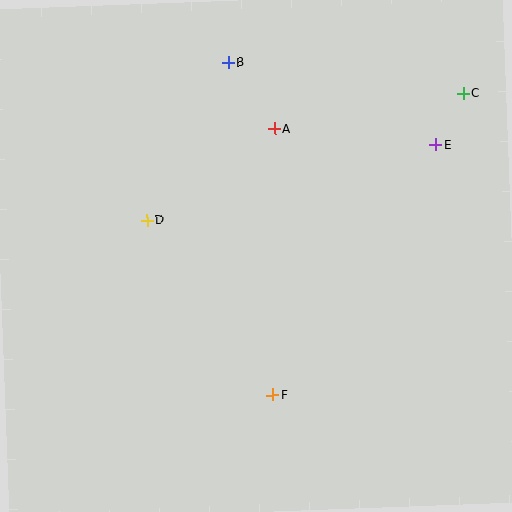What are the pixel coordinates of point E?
Point E is at (436, 145).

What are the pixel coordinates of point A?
Point A is at (275, 129).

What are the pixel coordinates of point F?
Point F is at (273, 395).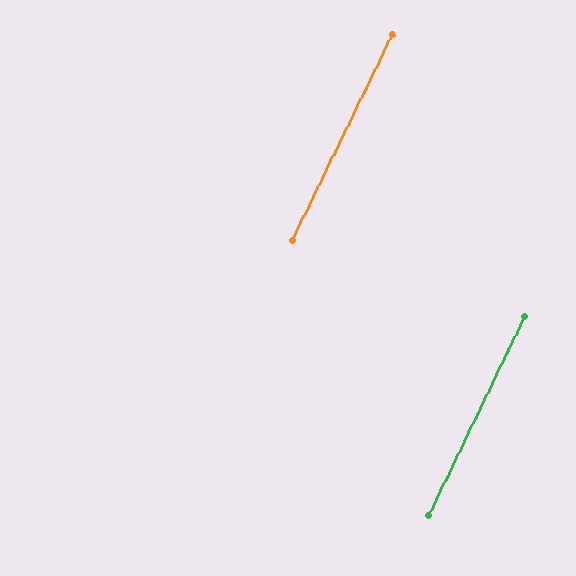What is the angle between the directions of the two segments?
Approximately 0 degrees.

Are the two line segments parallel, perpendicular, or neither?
Parallel — their directions differ by only 0.1°.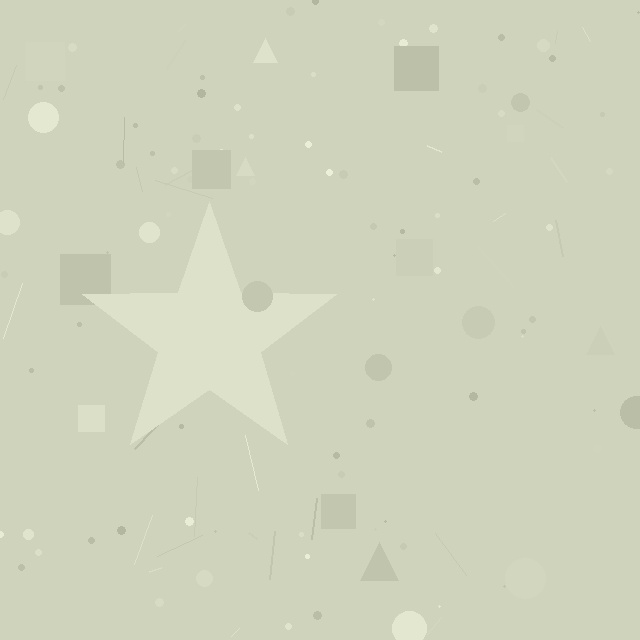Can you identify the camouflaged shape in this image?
The camouflaged shape is a star.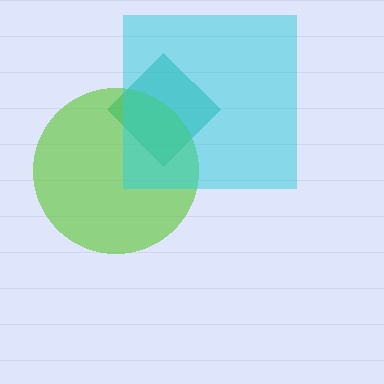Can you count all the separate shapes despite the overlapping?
Yes, there are 3 separate shapes.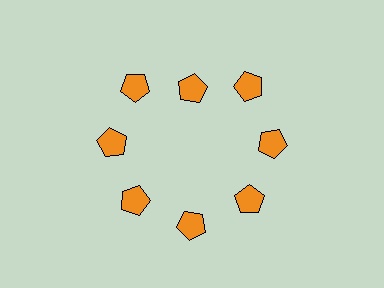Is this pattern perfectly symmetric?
No. The 8 orange pentagons are arranged in a ring, but one element near the 12 o'clock position is pulled inward toward the center, breaking the 8-fold rotational symmetry.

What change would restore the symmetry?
The symmetry would be restored by moving it outward, back onto the ring so that all 8 pentagons sit at equal angles and equal distance from the center.